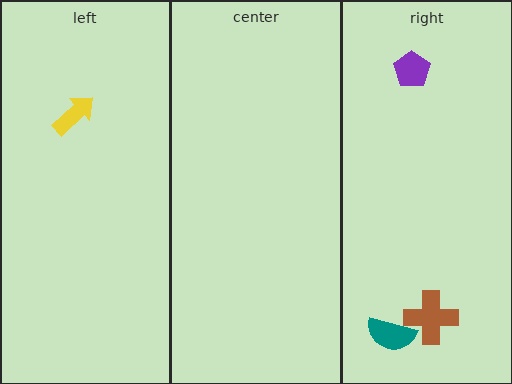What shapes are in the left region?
The yellow arrow.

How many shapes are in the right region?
3.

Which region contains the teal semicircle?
The right region.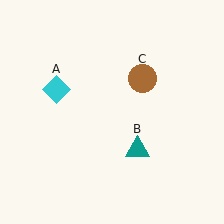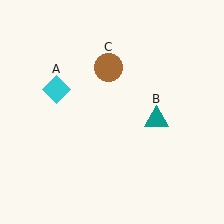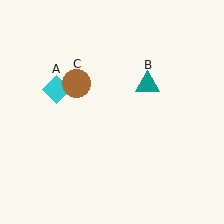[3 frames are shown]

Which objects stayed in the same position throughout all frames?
Cyan diamond (object A) remained stationary.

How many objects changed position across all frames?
2 objects changed position: teal triangle (object B), brown circle (object C).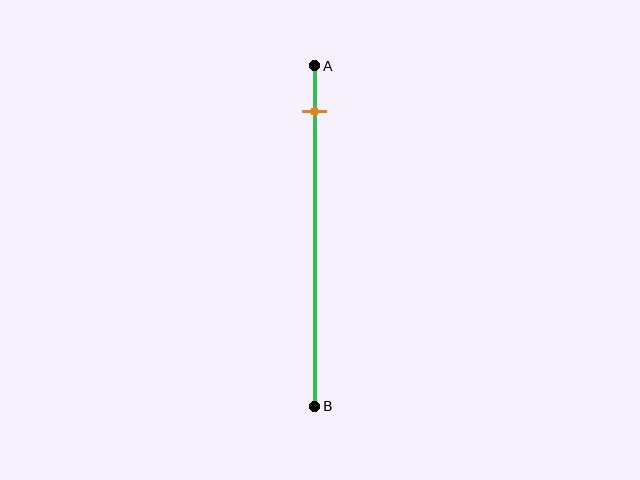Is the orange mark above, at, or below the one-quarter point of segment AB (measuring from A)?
The orange mark is above the one-quarter point of segment AB.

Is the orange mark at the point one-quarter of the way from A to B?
No, the mark is at about 15% from A, not at the 25% one-quarter point.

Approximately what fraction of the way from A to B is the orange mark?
The orange mark is approximately 15% of the way from A to B.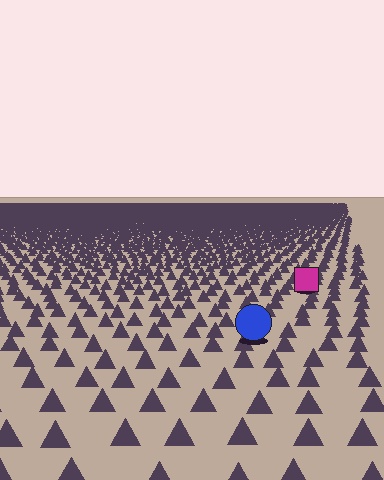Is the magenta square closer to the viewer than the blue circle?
No. The blue circle is closer — you can tell from the texture gradient: the ground texture is coarser near it.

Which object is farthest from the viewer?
The magenta square is farthest from the viewer. It appears smaller and the ground texture around it is denser.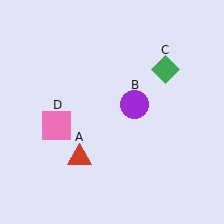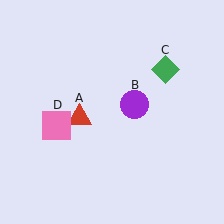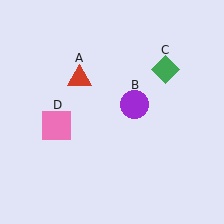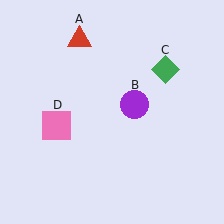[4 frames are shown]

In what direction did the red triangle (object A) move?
The red triangle (object A) moved up.